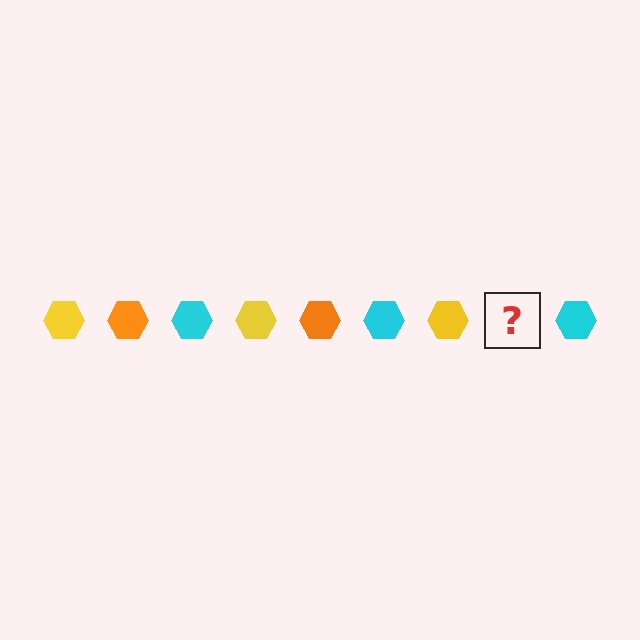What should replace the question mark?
The question mark should be replaced with an orange hexagon.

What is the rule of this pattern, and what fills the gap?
The rule is that the pattern cycles through yellow, orange, cyan hexagons. The gap should be filled with an orange hexagon.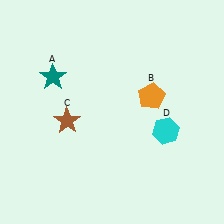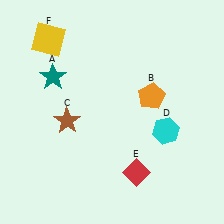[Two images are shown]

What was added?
A red diamond (E), a yellow square (F) were added in Image 2.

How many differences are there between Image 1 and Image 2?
There are 2 differences between the two images.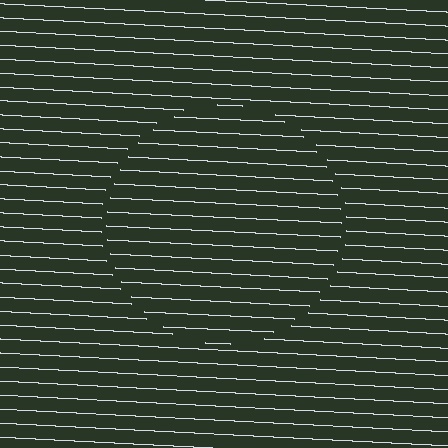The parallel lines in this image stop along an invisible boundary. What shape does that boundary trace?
An illusory circle. The interior of the shape contains the same grating, shifted by half a period — the contour is defined by the phase discontinuity where line-ends from the inner and outer gratings abut.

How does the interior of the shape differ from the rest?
The interior of the shape contains the same grating, shifted by half a period — the contour is defined by the phase discontinuity where line-ends from the inner and outer gratings abut.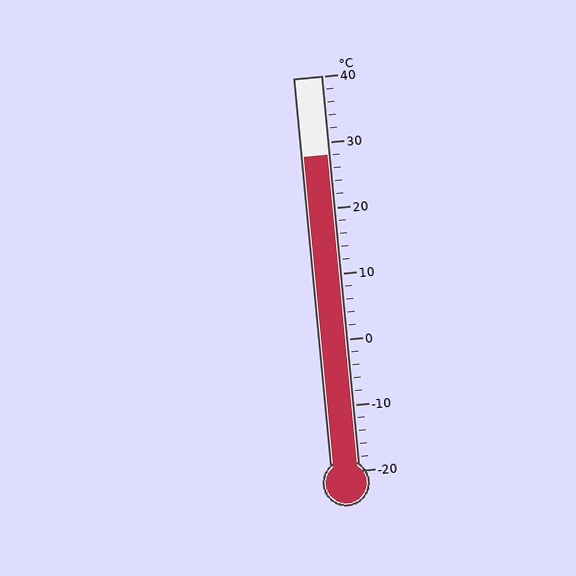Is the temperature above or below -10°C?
The temperature is above -10°C.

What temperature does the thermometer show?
The thermometer shows approximately 28°C.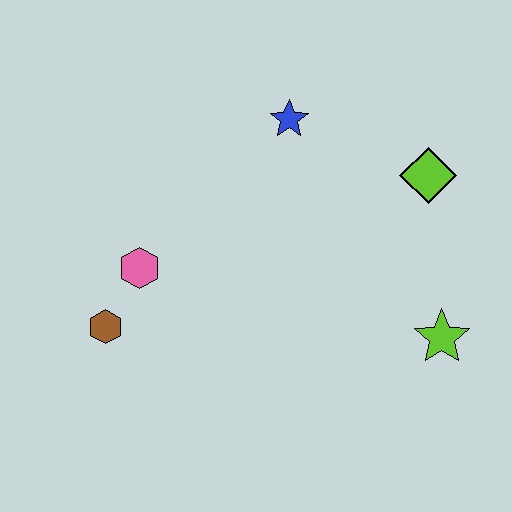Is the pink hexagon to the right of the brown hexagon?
Yes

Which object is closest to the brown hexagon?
The pink hexagon is closest to the brown hexagon.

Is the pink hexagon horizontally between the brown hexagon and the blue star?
Yes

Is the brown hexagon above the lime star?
Yes